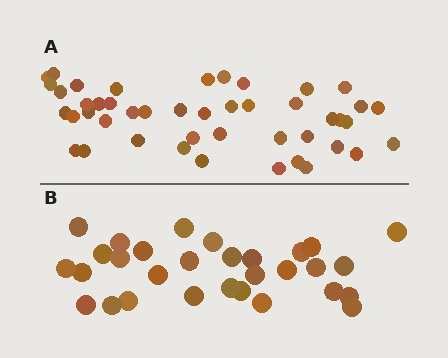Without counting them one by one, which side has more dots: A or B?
Region A (the top region) has more dots.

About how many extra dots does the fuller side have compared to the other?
Region A has approximately 15 more dots than region B.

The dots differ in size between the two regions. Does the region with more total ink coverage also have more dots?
No. Region B has more total ink coverage because its dots are larger, but region A actually contains more individual dots. Total area can be misleading — the number of items is what matters here.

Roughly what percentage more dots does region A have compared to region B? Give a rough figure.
About 50% more.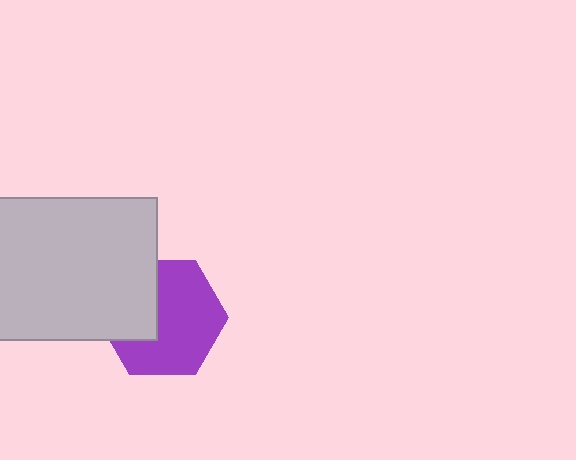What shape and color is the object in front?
The object in front is a light gray rectangle.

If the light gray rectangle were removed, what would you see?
You would see the complete purple hexagon.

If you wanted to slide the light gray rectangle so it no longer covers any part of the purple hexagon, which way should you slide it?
Slide it left — that is the most direct way to separate the two shapes.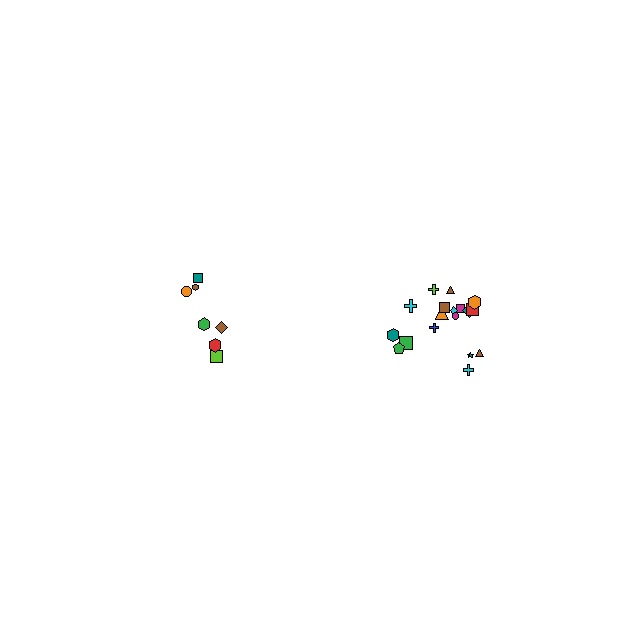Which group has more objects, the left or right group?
The right group.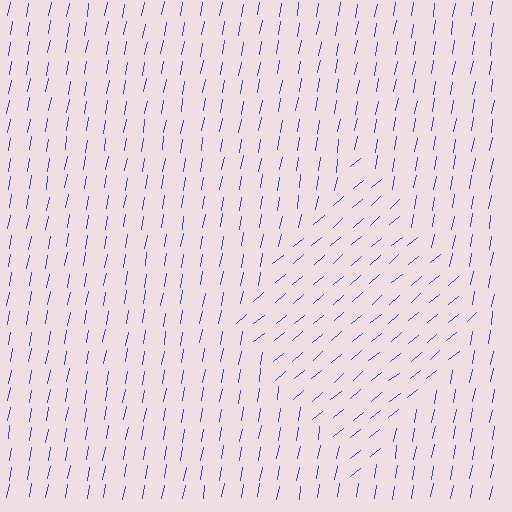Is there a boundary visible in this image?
Yes, there is a texture boundary formed by a change in line orientation.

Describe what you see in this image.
The image is filled with small blue line segments. A diamond region in the image has lines oriented differently from the surrounding lines, creating a visible texture boundary.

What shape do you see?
I see a diamond.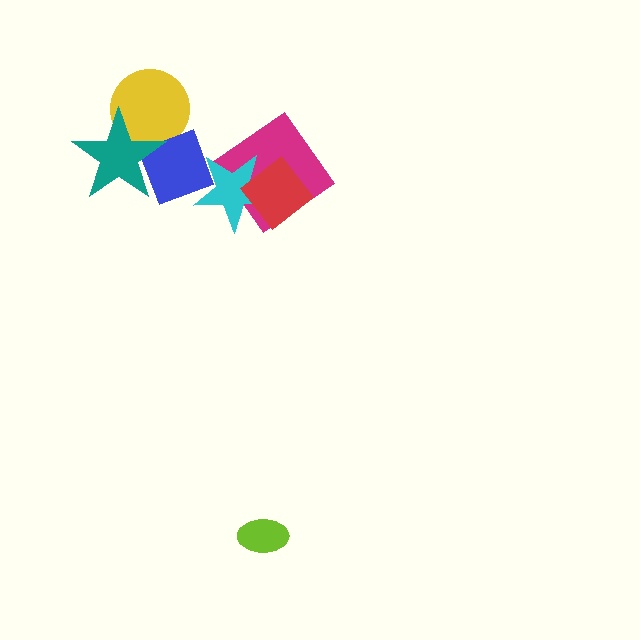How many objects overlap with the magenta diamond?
2 objects overlap with the magenta diamond.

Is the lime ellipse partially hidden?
No, no other shape covers it.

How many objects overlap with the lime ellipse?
0 objects overlap with the lime ellipse.